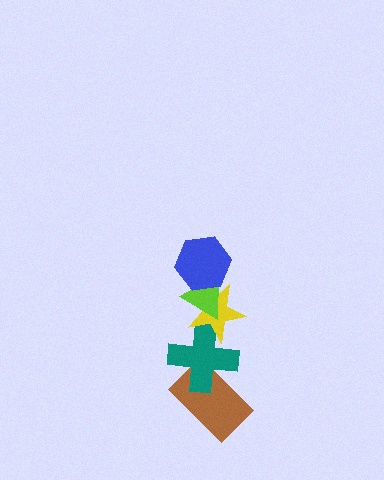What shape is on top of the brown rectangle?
The teal cross is on top of the brown rectangle.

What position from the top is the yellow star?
The yellow star is 3rd from the top.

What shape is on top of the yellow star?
The lime triangle is on top of the yellow star.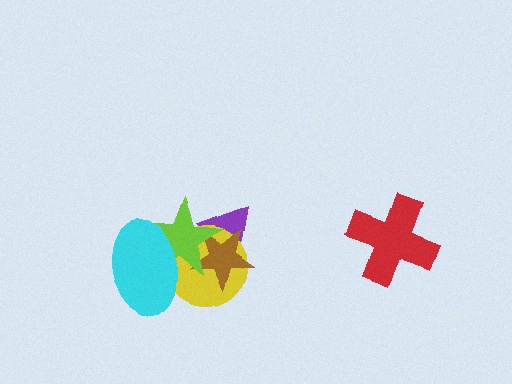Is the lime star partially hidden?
Yes, it is partially covered by another shape.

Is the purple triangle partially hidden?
Yes, it is partially covered by another shape.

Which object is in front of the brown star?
The lime star is in front of the brown star.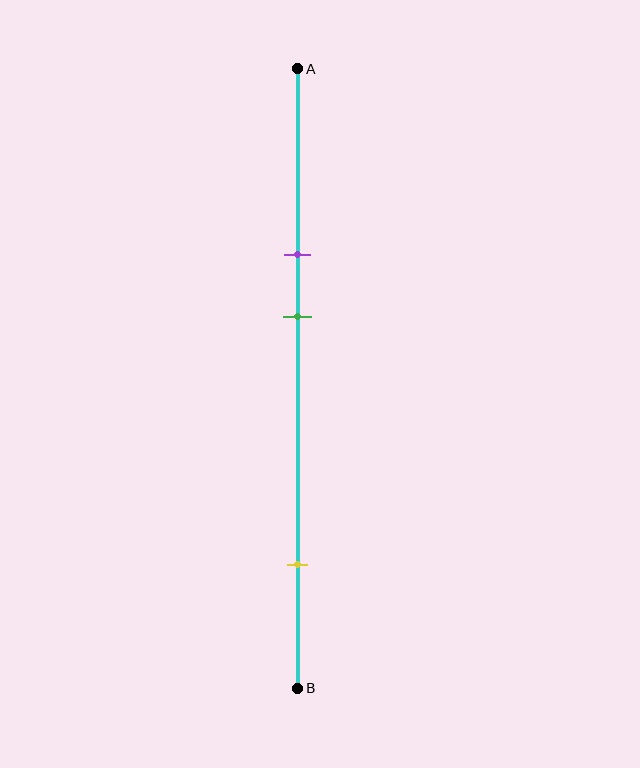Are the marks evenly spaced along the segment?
No, the marks are not evenly spaced.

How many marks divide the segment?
There are 3 marks dividing the segment.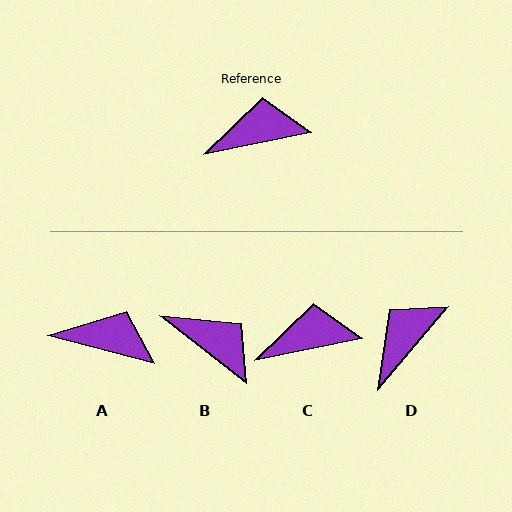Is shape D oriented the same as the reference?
No, it is off by about 38 degrees.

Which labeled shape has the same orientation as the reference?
C.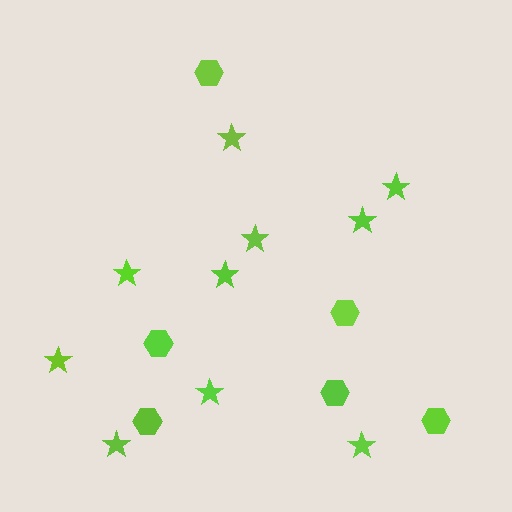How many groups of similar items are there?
There are 2 groups: one group of hexagons (6) and one group of stars (10).